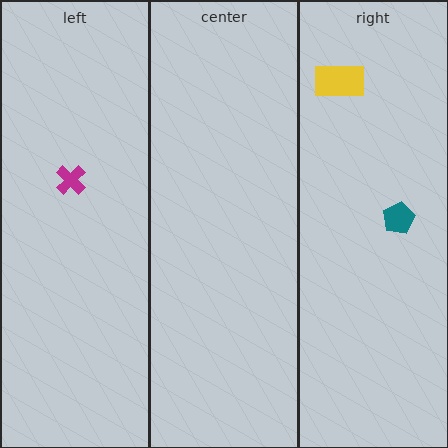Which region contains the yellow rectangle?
The right region.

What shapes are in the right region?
The teal pentagon, the yellow rectangle.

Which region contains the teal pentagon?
The right region.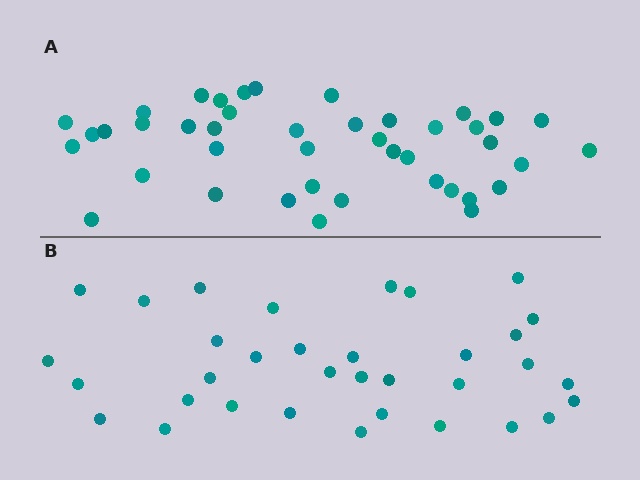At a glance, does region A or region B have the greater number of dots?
Region A (the top region) has more dots.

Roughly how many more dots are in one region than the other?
Region A has roughly 8 or so more dots than region B.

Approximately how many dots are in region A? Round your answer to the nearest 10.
About 40 dots. (The exact count is 42, which rounds to 40.)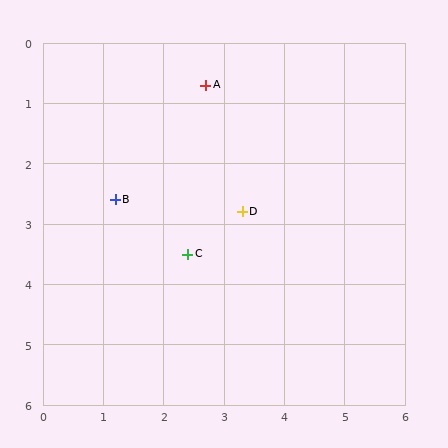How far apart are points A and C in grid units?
Points A and C are about 2.8 grid units apart.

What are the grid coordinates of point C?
Point C is at approximately (2.4, 3.5).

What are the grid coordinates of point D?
Point D is at approximately (3.3, 2.8).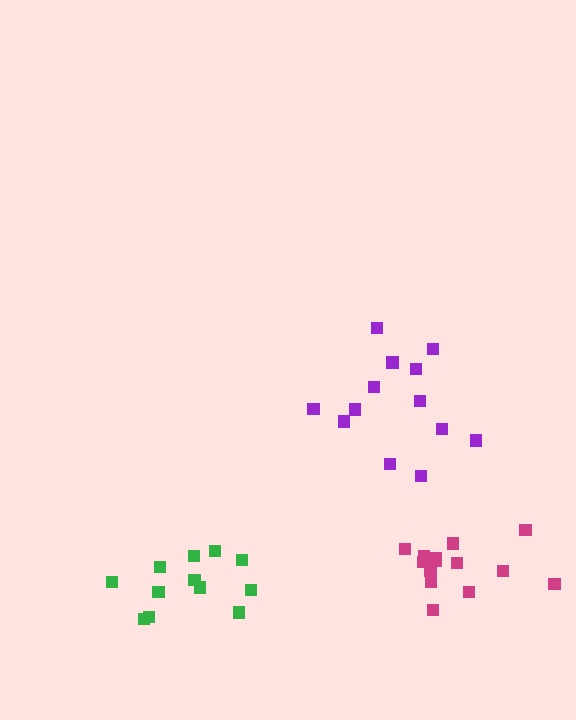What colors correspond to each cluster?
The clusters are colored: purple, green, magenta.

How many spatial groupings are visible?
There are 3 spatial groupings.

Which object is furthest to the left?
The green cluster is leftmost.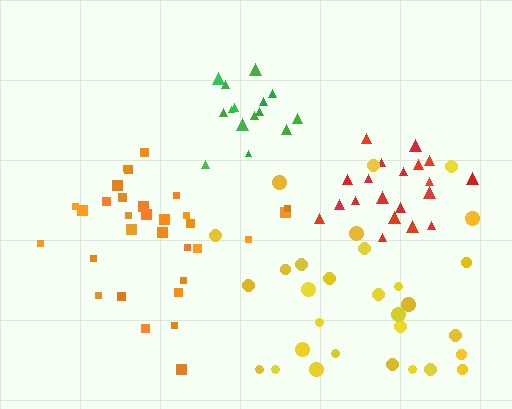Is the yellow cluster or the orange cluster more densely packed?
Orange.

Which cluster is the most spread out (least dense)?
Yellow.